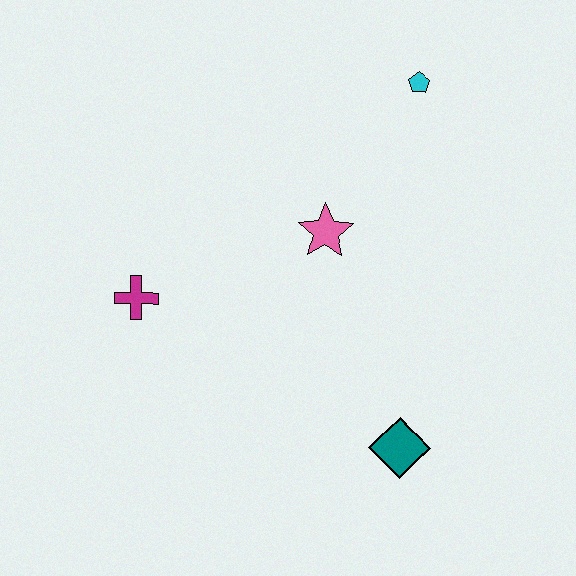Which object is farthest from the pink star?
The teal diamond is farthest from the pink star.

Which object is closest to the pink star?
The cyan pentagon is closest to the pink star.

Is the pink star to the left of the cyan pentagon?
Yes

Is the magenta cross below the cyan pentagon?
Yes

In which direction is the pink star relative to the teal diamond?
The pink star is above the teal diamond.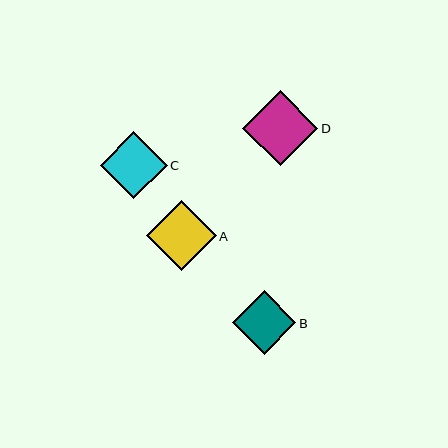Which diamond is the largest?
Diamond D is the largest with a size of approximately 75 pixels.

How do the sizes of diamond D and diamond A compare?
Diamond D and diamond A are approximately the same size.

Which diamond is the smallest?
Diamond B is the smallest with a size of approximately 64 pixels.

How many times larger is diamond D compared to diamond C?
Diamond D is approximately 1.1 times the size of diamond C.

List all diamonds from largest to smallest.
From largest to smallest: D, A, C, B.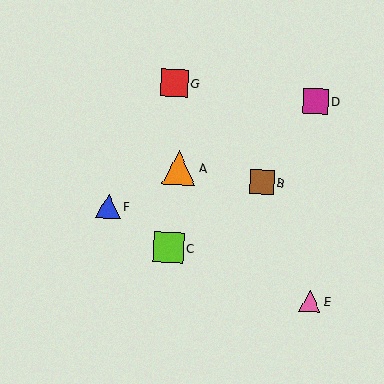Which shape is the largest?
The orange triangle (labeled A) is the largest.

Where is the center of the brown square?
The center of the brown square is at (262, 182).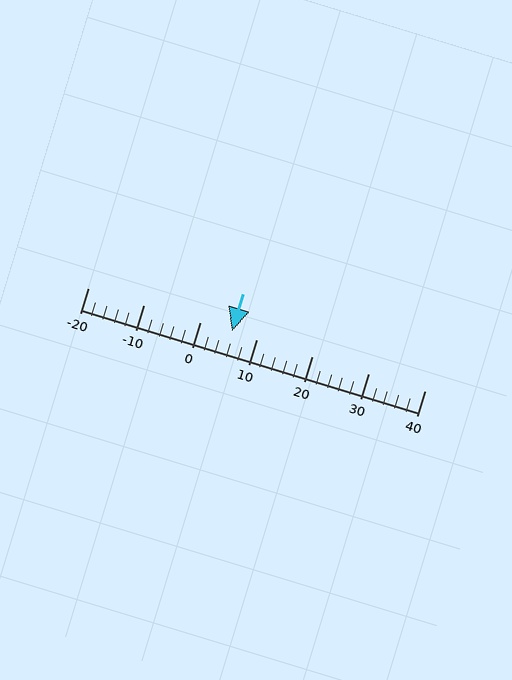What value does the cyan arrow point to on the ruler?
The cyan arrow points to approximately 6.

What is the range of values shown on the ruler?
The ruler shows values from -20 to 40.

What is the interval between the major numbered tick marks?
The major tick marks are spaced 10 units apart.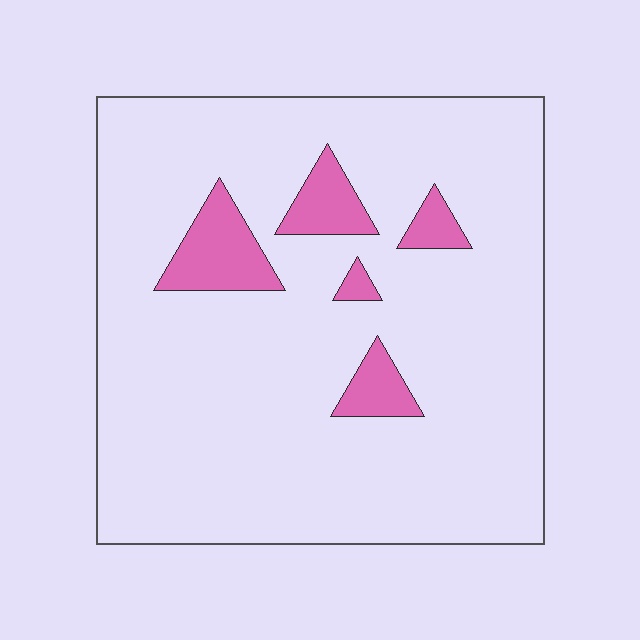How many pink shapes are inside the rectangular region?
5.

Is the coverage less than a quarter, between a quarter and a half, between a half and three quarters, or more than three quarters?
Less than a quarter.